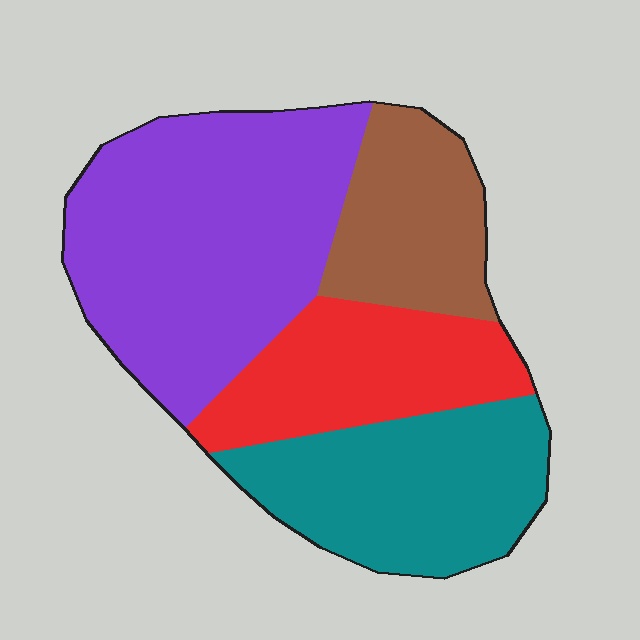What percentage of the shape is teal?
Teal takes up about one quarter (1/4) of the shape.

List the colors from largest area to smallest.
From largest to smallest: purple, teal, red, brown.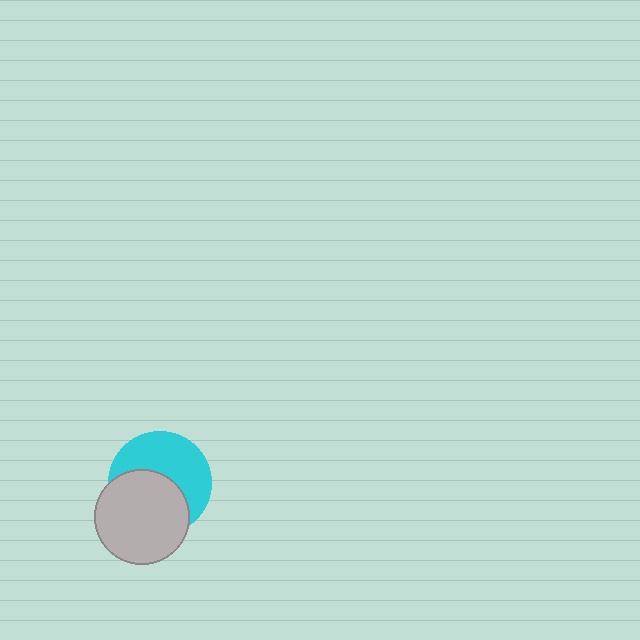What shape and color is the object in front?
The object in front is a light gray circle.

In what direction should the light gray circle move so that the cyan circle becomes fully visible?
The light gray circle should move down. That is the shortest direction to clear the overlap and leave the cyan circle fully visible.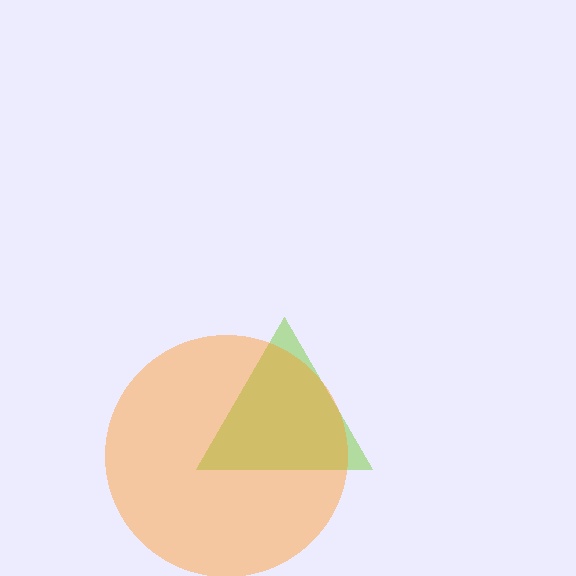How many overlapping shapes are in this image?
There are 2 overlapping shapes in the image.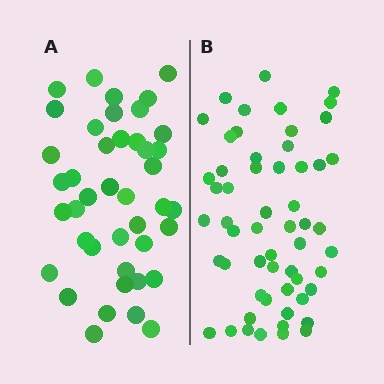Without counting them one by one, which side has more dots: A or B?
Region B (the right region) has more dots.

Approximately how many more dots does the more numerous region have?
Region B has approximately 15 more dots than region A.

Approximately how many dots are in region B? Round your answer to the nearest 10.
About 60 dots. (The exact count is 56, which rounds to 60.)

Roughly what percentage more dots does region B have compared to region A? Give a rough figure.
About 35% more.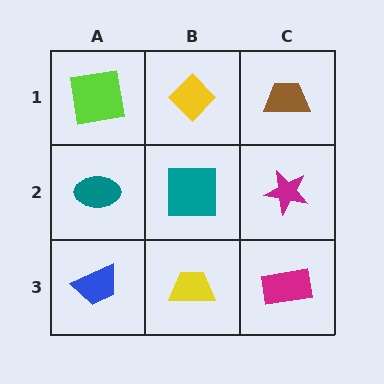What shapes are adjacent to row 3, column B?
A teal square (row 2, column B), a blue trapezoid (row 3, column A), a magenta rectangle (row 3, column C).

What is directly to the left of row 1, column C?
A yellow diamond.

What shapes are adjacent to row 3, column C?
A magenta star (row 2, column C), a yellow trapezoid (row 3, column B).